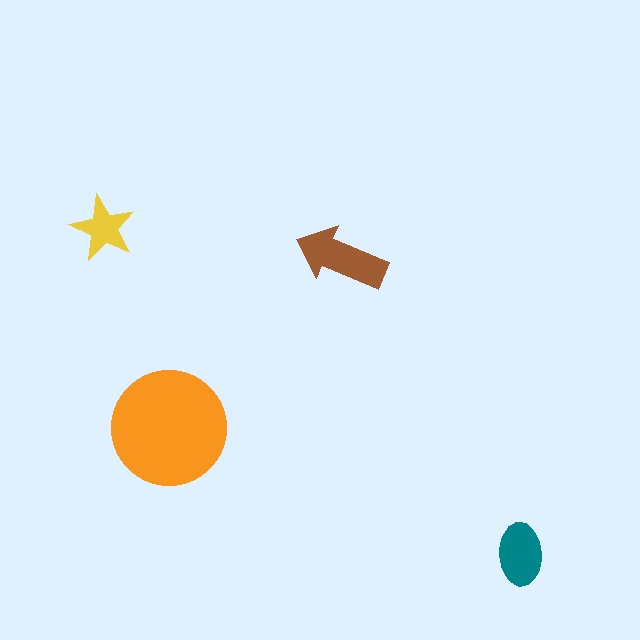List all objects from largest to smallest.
The orange circle, the brown arrow, the teal ellipse, the yellow star.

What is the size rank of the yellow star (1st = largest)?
4th.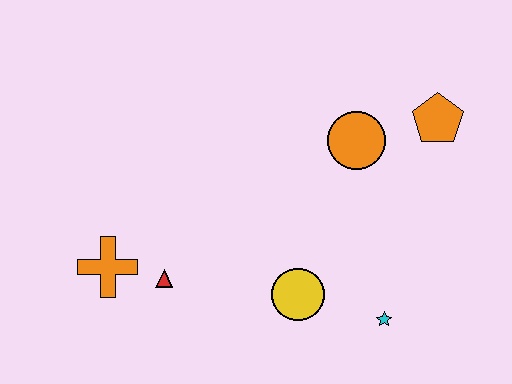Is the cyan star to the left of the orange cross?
No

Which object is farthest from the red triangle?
The orange pentagon is farthest from the red triangle.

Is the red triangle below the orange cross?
Yes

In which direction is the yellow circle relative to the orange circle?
The yellow circle is below the orange circle.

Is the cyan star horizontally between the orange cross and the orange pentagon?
Yes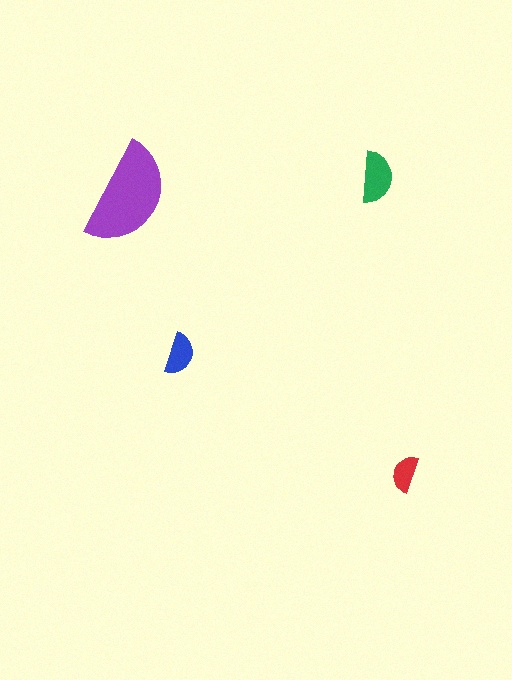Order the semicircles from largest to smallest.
the purple one, the green one, the blue one, the red one.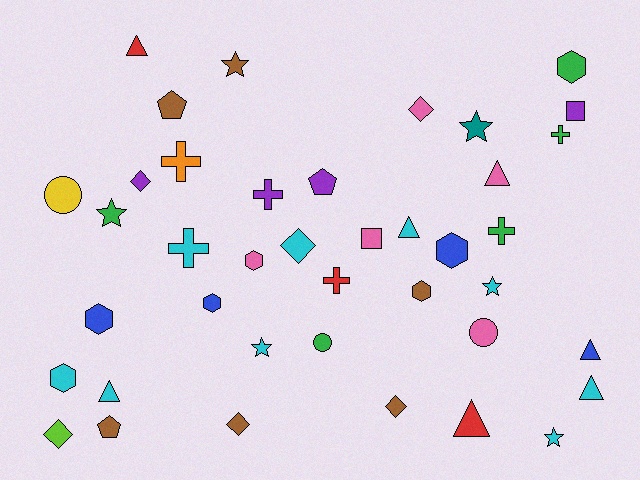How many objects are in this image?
There are 40 objects.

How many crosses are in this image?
There are 6 crosses.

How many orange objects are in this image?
There is 1 orange object.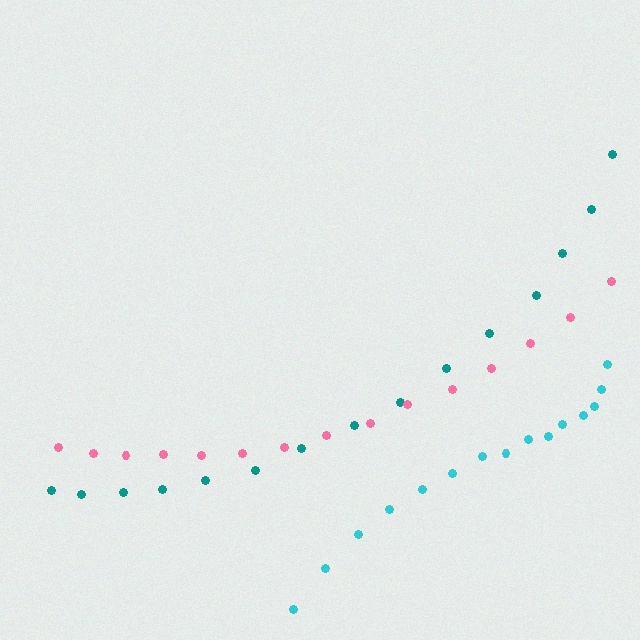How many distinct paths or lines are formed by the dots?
There are 3 distinct paths.